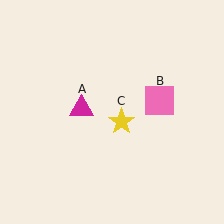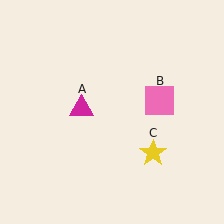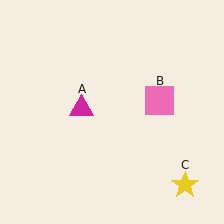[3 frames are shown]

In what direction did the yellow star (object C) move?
The yellow star (object C) moved down and to the right.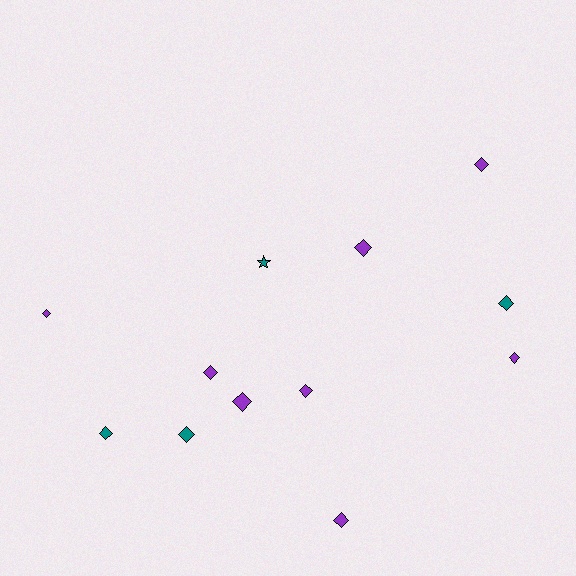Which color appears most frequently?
Purple, with 8 objects.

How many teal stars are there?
There is 1 teal star.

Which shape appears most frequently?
Diamond, with 11 objects.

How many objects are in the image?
There are 12 objects.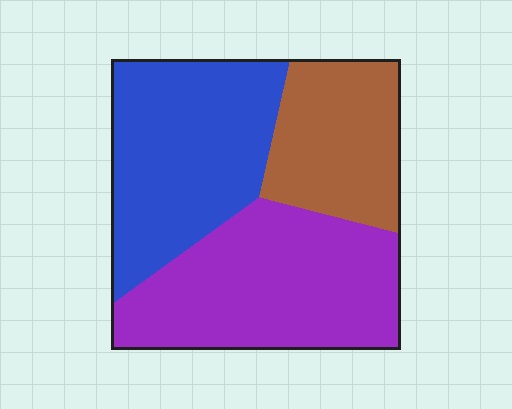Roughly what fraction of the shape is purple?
Purple covers 40% of the shape.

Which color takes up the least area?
Brown, at roughly 25%.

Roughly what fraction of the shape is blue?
Blue takes up about three eighths (3/8) of the shape.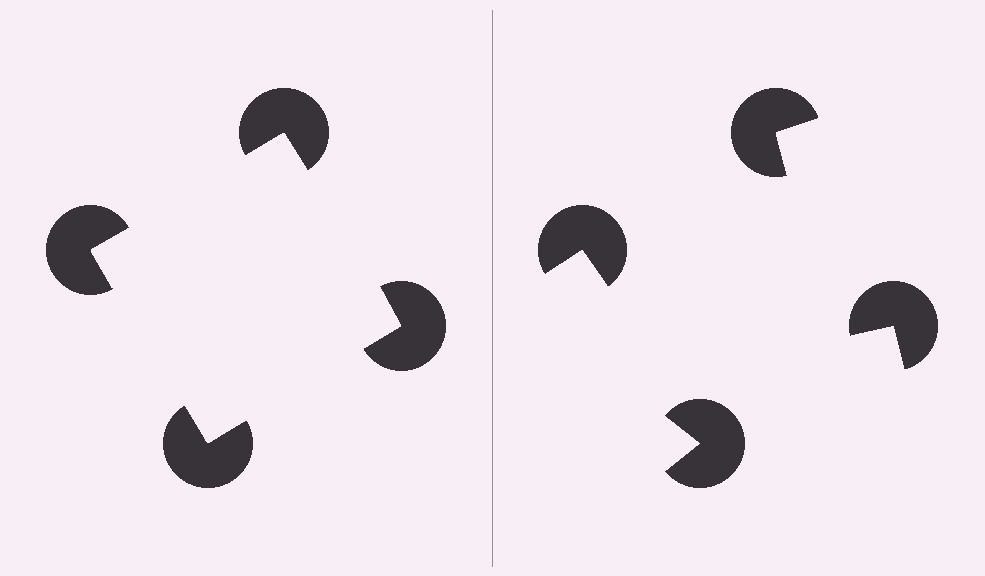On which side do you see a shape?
An illusory square appears on the left side. On the right side the wedge cuts are rotated, so no coherent shape forms.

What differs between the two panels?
The pac-man discs are positioned identically on both sides; only the wedge orientations differ. On the left they align to a square; on the right they are misaligned.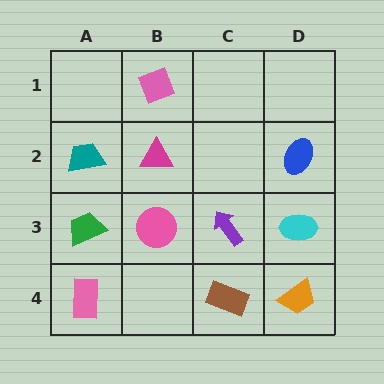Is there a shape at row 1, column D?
No, that cell is empty.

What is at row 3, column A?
A green trapezoid.